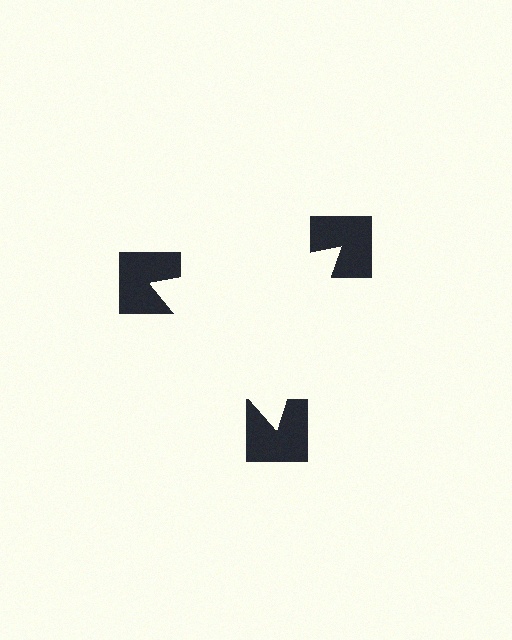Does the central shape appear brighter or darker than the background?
It typically appears slightly brighter than the background, even though no actual brightness change is drawn.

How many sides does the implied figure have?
3 sides.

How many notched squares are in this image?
There are 3 — one at each vertex of the illusory triangle.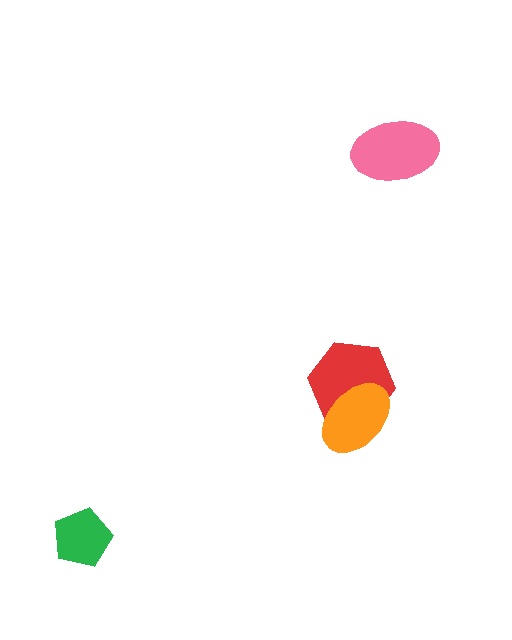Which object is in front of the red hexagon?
The orange ellipse is in front of the red hexagon.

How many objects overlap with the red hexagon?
1 object overlaps with the red hexagon.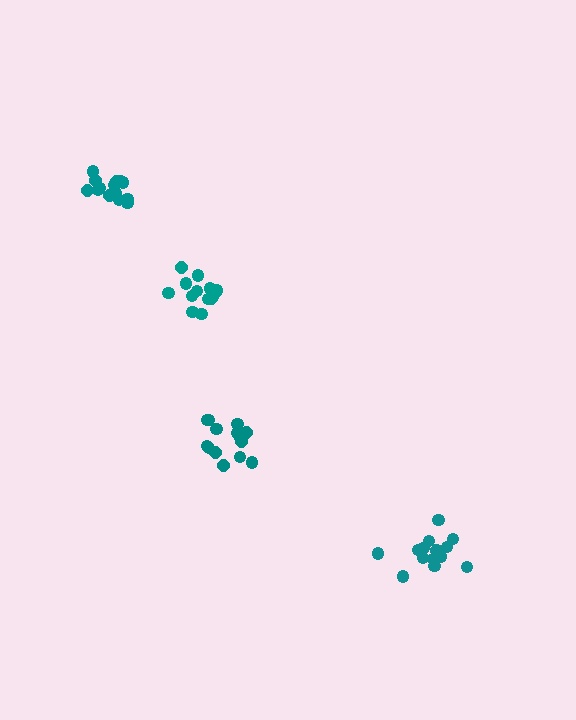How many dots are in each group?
Group 1: 14 dots, Group 2: 15 dots, Group 3: 13 dots, Group 4: 15 dots (57 total).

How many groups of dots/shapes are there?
There are 4 groups.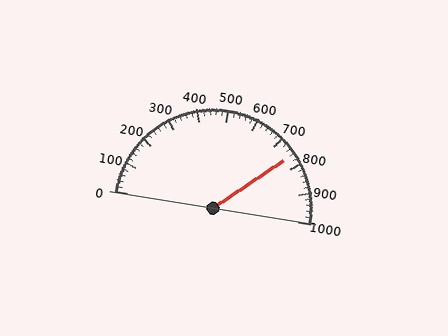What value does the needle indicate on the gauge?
The needle indicates approximately 760.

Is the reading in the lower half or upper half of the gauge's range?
The reading is in the upper half of the range (0 to 1000).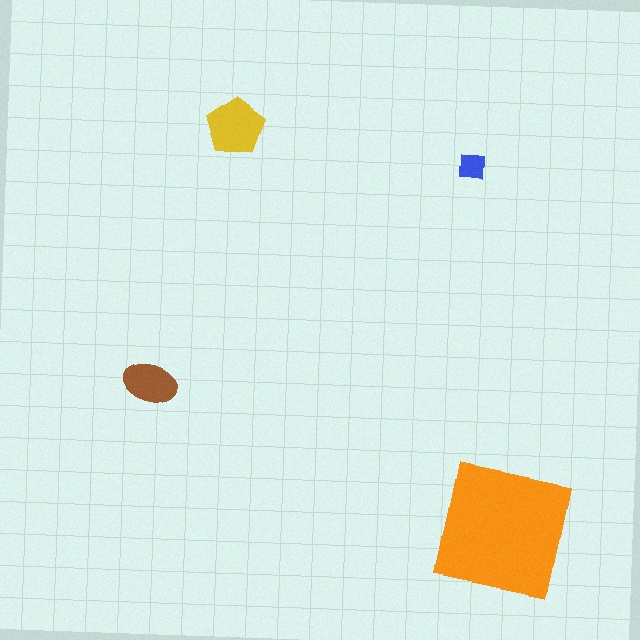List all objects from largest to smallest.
The orange square, the yellow pentagon, the brown ellipse, the blue square.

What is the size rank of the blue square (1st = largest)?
4th.